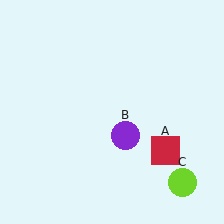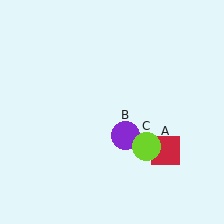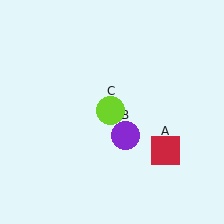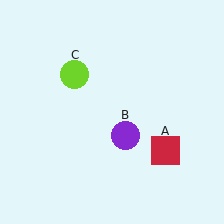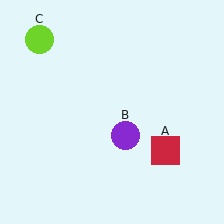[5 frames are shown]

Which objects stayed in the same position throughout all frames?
Red square (object A) and purple circle (object B) remained stationary.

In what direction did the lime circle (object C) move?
The lime circle (object C) moved up and to the left.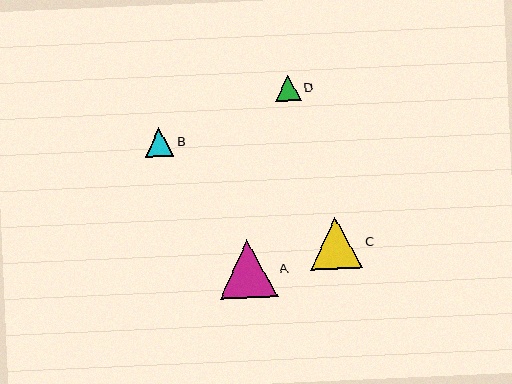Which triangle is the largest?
Triangle A is the largest with a size of approximately 58 pixels.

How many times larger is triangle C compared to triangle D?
Triangle C is approximately 2.1 times the size of triangle D.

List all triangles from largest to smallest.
From largest to smallest: A, C, B, D.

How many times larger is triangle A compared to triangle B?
Triangle A is approximately 2.0 times the size of triangle B.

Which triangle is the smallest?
Triangle D is the smallest with a size of approximately 25 pixels.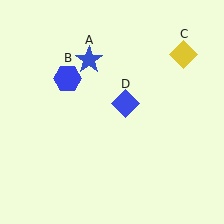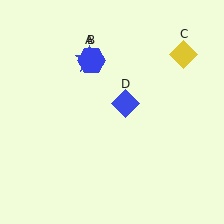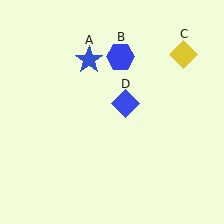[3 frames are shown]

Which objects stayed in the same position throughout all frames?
Blue star (object A) and yellow diamond (object C) and blue diamond (object D) remained stationary.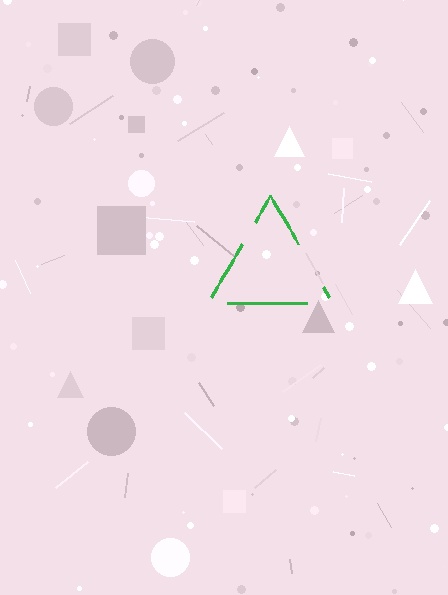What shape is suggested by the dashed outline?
The dashed outline suggests a triangle.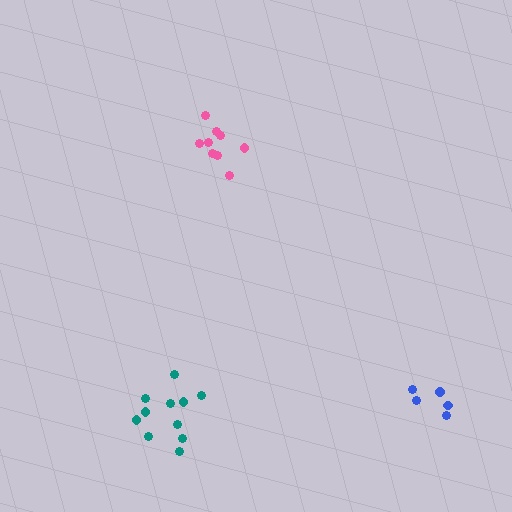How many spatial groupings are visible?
There are 3 spatial groupings.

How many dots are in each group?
Group 1: 5 dots, Group 2: 11 dots, Group 3: 9 dots (25 total).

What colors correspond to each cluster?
The clusters are colored: blue, teal, pink.